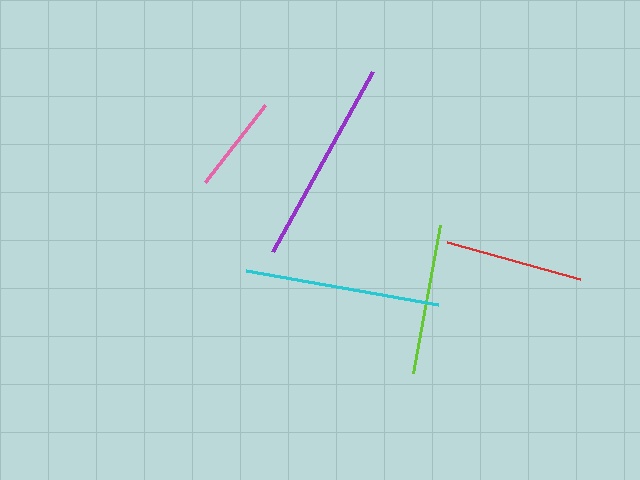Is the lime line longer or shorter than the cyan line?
The cyan line is longer than the lime line.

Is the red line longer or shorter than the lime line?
The lime line is longer than the red line.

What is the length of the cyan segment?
The cyan segment is approximately 195 pixels long.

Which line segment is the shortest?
The pink line is the shortest at approximately 98 pixels.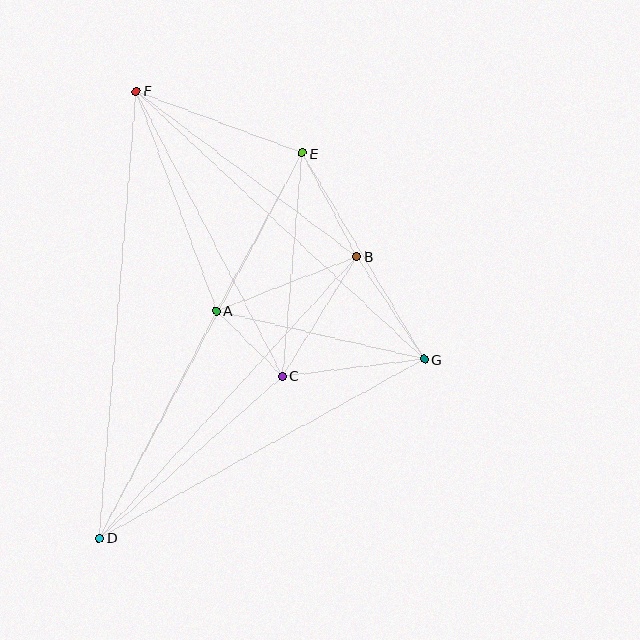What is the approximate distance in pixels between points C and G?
The distance between C and G is approximately 143 pixels.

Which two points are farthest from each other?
Points D and F are farthest from each other.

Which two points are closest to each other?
Points A and C are closest to each other.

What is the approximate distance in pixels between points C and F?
The distance between C and F is approximately 320 pixels.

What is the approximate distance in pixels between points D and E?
The distance between D and E is approximately 435 pixels.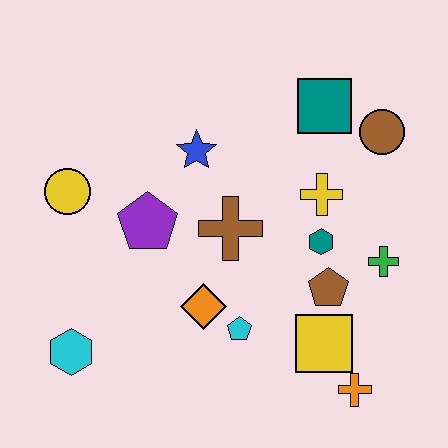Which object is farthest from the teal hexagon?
The cyan hexagon is farthest from the teal hexagon.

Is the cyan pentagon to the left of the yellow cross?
Yes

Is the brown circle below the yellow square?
No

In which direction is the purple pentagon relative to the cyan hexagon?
The purple pentagon is above the cyan hexagon.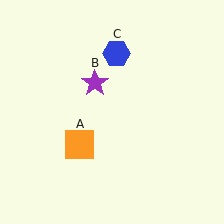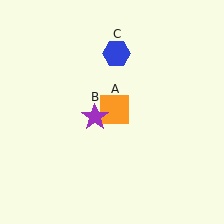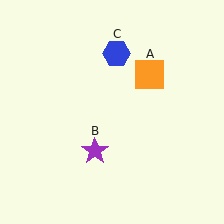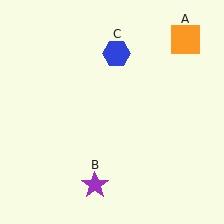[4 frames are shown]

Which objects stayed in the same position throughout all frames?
Blue hexagon (object C) remained stationary.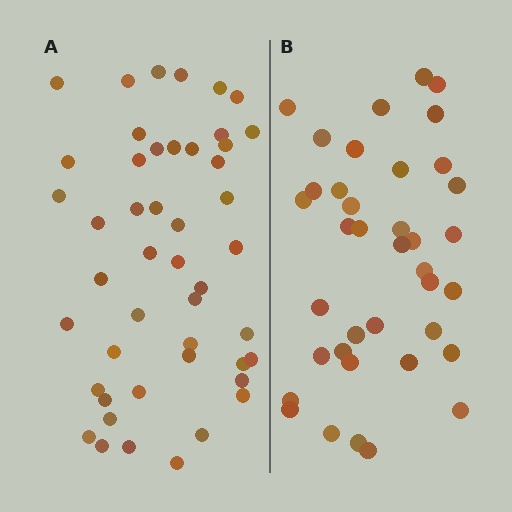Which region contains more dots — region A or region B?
Region A (the left region) has more dots.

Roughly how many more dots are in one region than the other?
Region A has roughly 8 or so more dots than region B.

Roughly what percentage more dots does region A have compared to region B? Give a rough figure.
About 25% more.